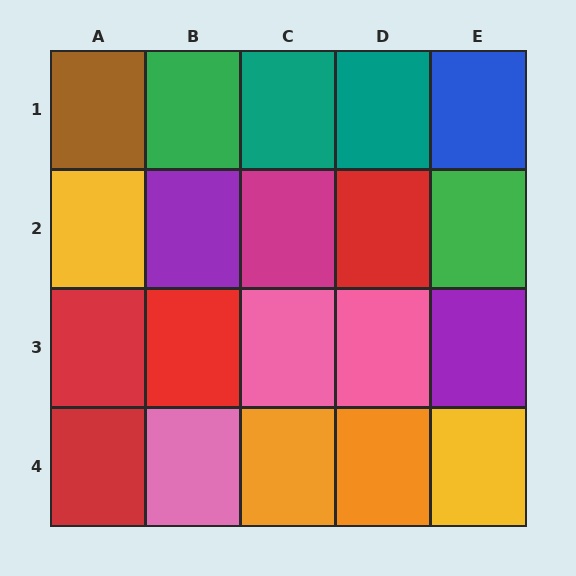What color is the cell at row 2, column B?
Purple.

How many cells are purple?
2 cells are purple.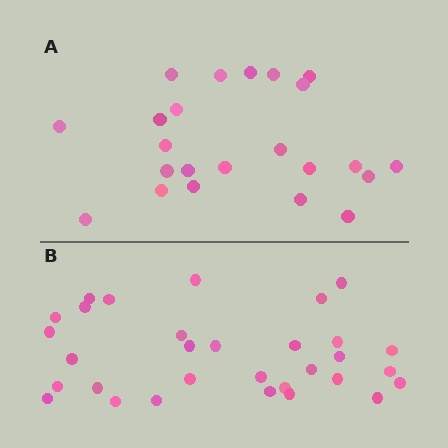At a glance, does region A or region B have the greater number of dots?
Region B (the bottom region) has more dots.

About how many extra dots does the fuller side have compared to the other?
Region B has roughly 8 or so more dots than region A.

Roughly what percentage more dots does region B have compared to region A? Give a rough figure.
About 35% more.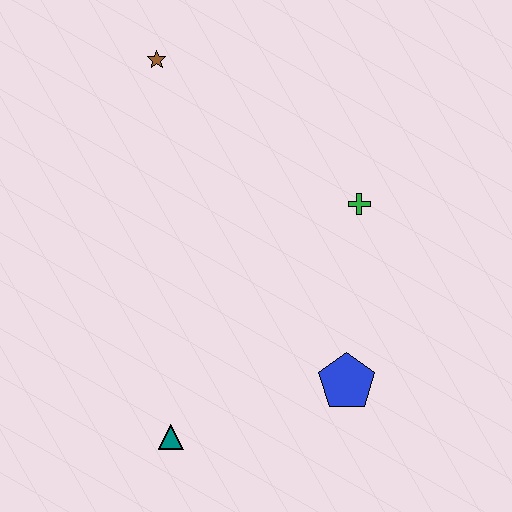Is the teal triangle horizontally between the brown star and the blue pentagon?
Yes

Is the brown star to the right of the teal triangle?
No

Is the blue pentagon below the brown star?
Yes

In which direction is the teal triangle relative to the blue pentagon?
The teal triangle is to the left of the blue pentagon.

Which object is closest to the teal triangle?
The blue pentagon is closest to the teal triangle.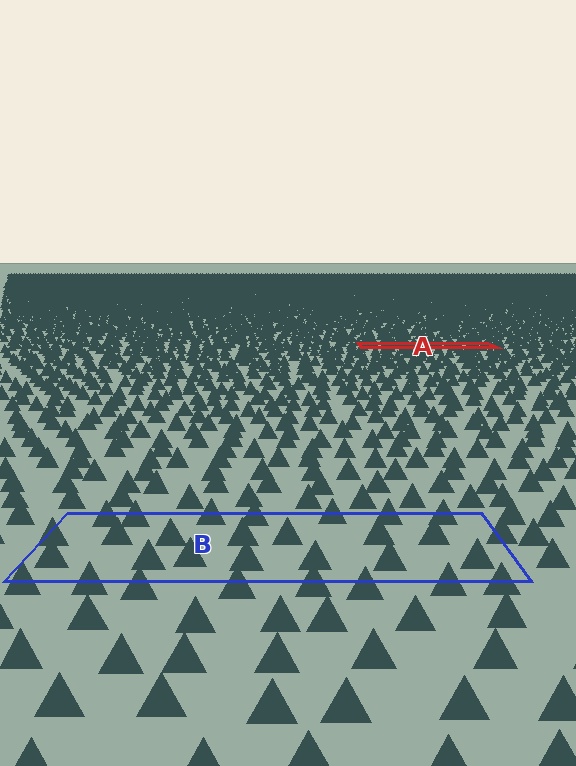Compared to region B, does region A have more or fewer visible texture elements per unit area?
Region A has more texture elements per unit area — they are packed more densely because it is farther away.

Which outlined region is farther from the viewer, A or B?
Region A is farther from the viewer — the texture elements inside it appear smaller and more densely packed.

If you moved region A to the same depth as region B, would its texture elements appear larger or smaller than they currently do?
They would appear larger. At a closer depth, the same texture elements are projected at a bigger on-screen size.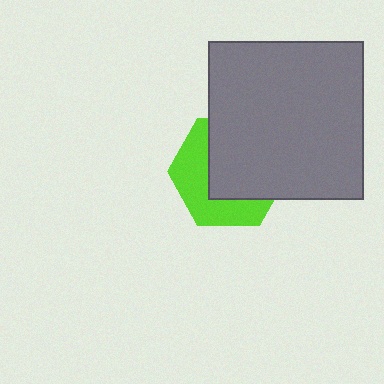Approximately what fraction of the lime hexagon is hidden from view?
Roughly 57% of the lime hexagon is hidden behind the gray rectangle.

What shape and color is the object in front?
The object in front is a gray rectangle.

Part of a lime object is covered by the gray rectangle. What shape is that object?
It is a hexagon.